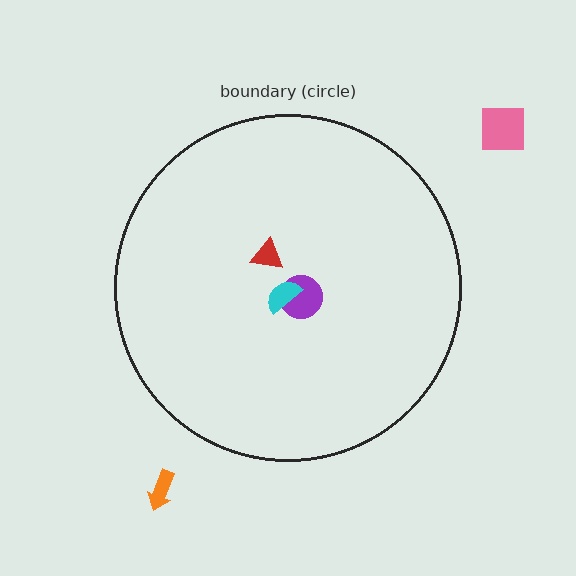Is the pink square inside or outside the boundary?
Outside.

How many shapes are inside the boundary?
3 inside, 2 outside.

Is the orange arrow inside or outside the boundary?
Outside.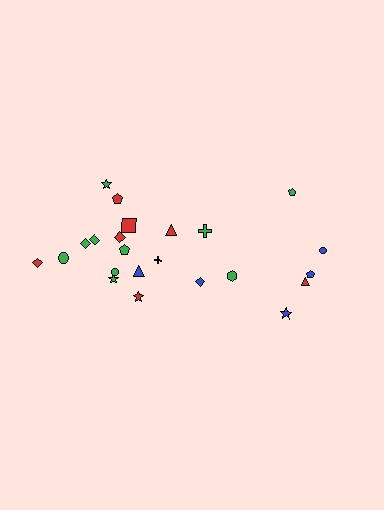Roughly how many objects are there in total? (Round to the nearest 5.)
Roughly 25 objects in total.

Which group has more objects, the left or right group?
The left group.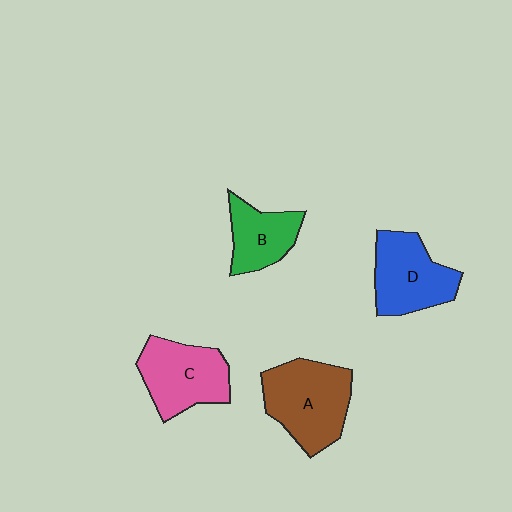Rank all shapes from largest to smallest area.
From largest to smallest: A (brown), C (pink), D (blue), B (green).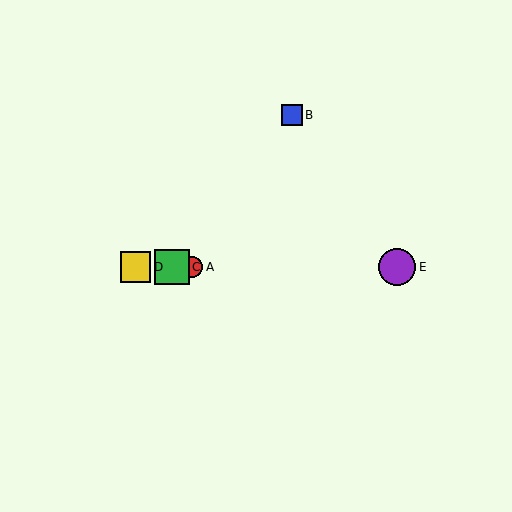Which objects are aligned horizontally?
Objects A, C, D, E are aligned horizontally.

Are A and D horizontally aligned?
Yes, both are at y≈267.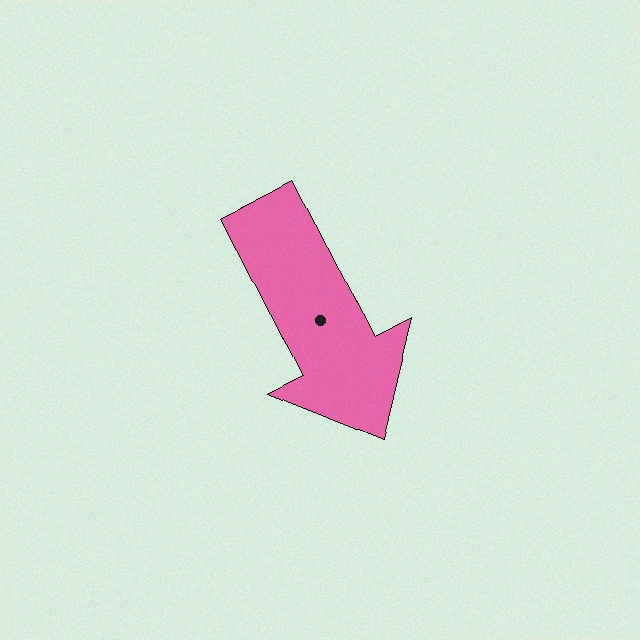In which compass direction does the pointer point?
Southeast.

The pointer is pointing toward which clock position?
Roughly 5 o'clock.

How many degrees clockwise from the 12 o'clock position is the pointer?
Approximately 153 degrees.